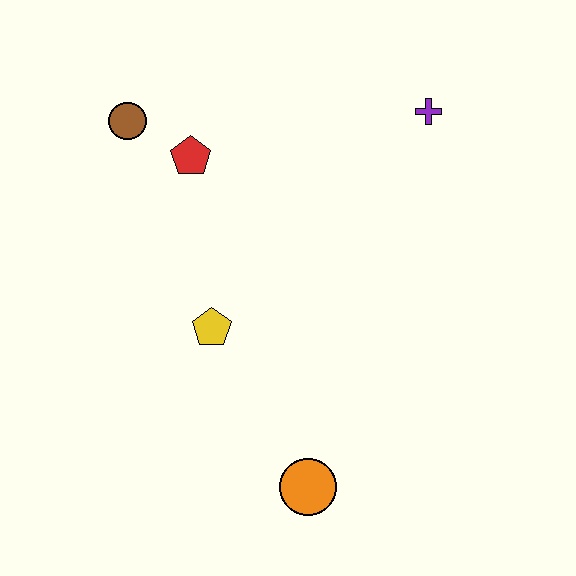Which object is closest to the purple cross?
The red pentagon is closest to the purple cross.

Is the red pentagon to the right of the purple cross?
No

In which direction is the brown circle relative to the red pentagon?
The brown circle is to the left of the red pentagon.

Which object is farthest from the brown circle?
The orange circle is farthest from the brown circle.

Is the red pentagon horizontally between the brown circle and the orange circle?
Yes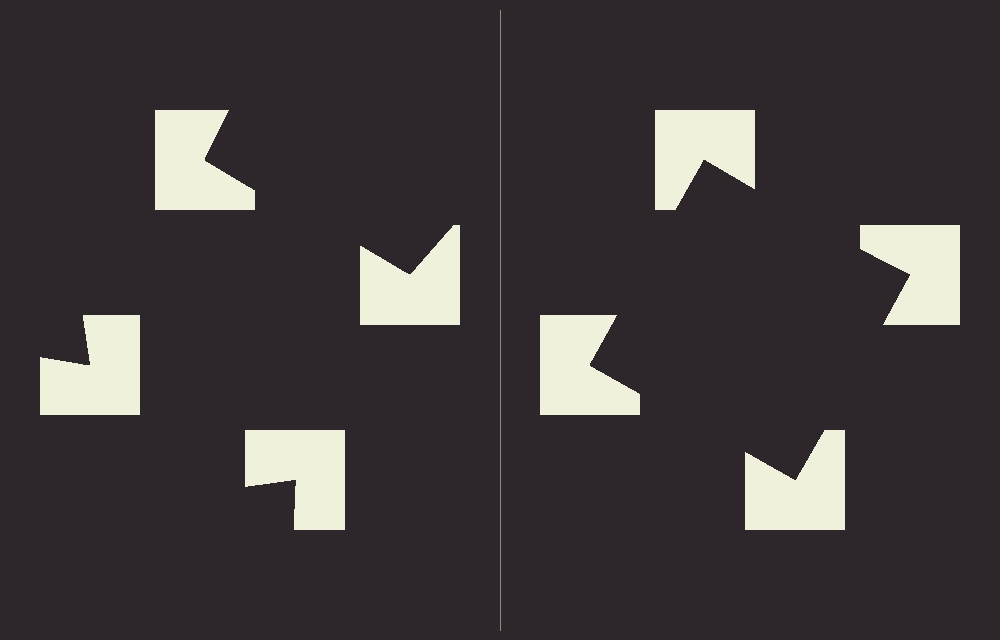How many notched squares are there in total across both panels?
8 — 4 on each side.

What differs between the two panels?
The notched squares are positioned identically on both sides; only the wedge orientations differ. On the right they align to a square; on the left they are misaligned.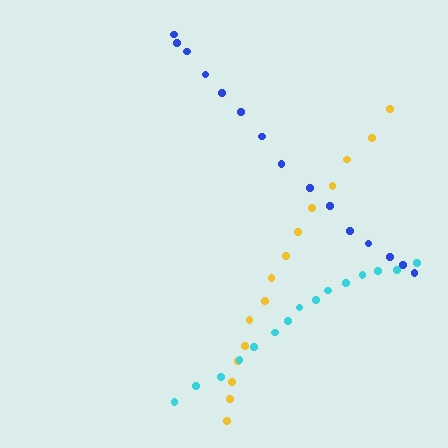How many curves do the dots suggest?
There are 3 distinct paths.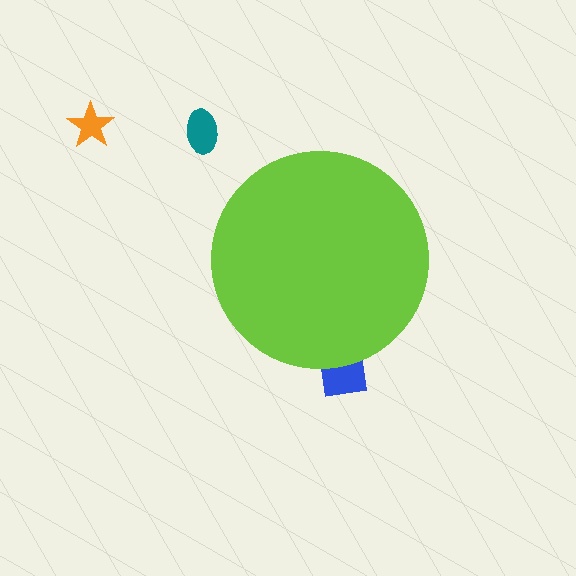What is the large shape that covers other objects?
A lime circle.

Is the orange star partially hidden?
No, the orange star is fully visible.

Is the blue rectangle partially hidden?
Yes, the blue rectangle is partially hidden behind the lime circle.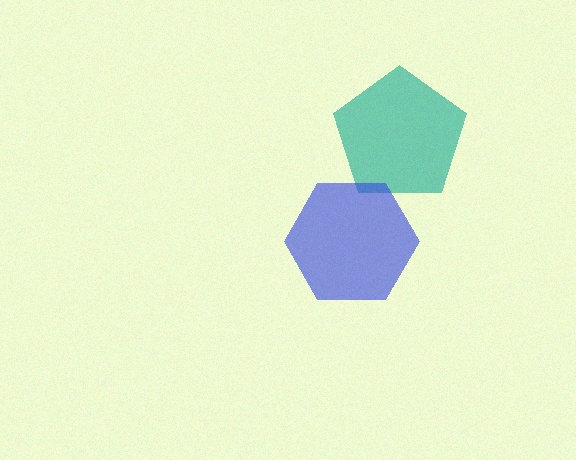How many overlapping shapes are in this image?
There are 2 overlapping shapes in the image.